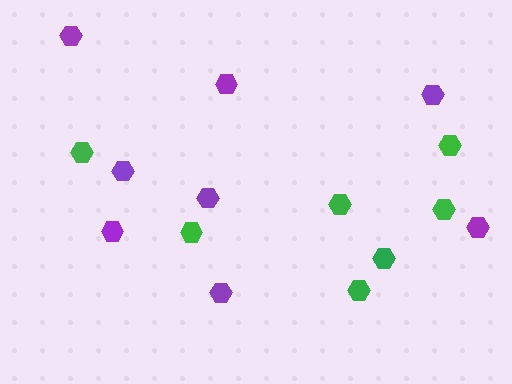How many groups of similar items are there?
There are 2 groups: one group of green hexagons (7) and one group of purple hexagons (8).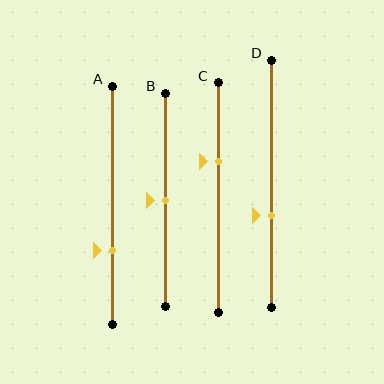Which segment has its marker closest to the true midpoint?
Segment B has its marker closest to the true midpoint.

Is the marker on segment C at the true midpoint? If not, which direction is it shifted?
No, the marker on segment C is shifted upward by about 16% of the segment length.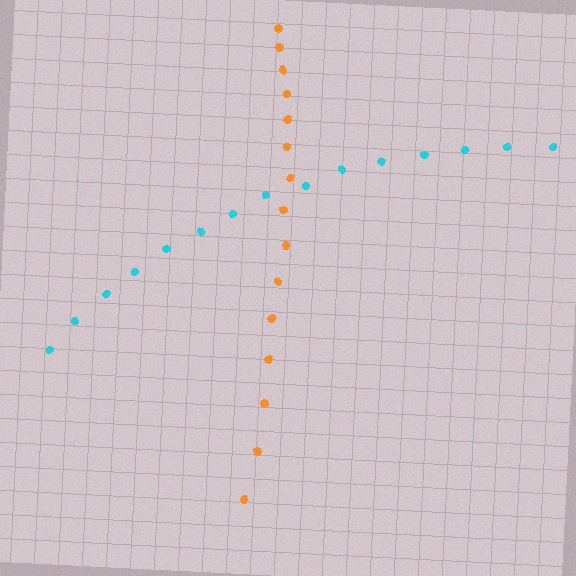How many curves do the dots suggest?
There are 2 distinct paths.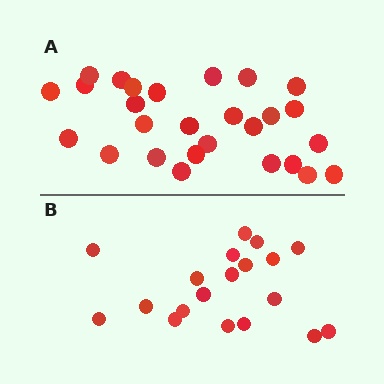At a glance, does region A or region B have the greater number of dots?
Region A (the top region) has more dots.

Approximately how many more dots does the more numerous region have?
Region A has roughly 8 or so more dots than region B.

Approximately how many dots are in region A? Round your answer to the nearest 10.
About 30 dots. (The exact count is 27, which rounds to 30.)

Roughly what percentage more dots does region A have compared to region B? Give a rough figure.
About 40% more.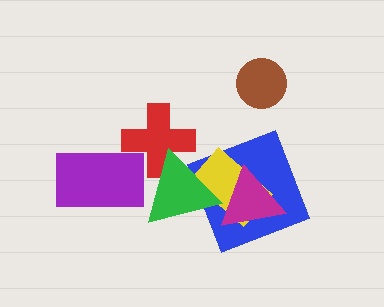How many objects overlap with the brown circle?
0 objects overlap with the brown circle.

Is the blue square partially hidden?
Yes, it is partially covered by another shape.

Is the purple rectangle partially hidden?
Yes, it is partially covered by another shape.